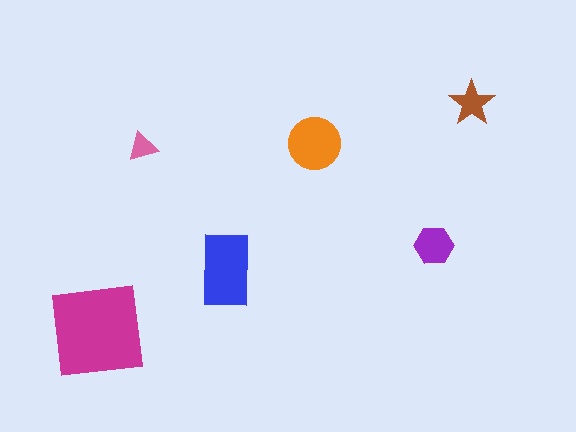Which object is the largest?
The magenta square.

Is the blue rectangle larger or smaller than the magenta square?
Smaller.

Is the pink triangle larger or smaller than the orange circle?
Smaller.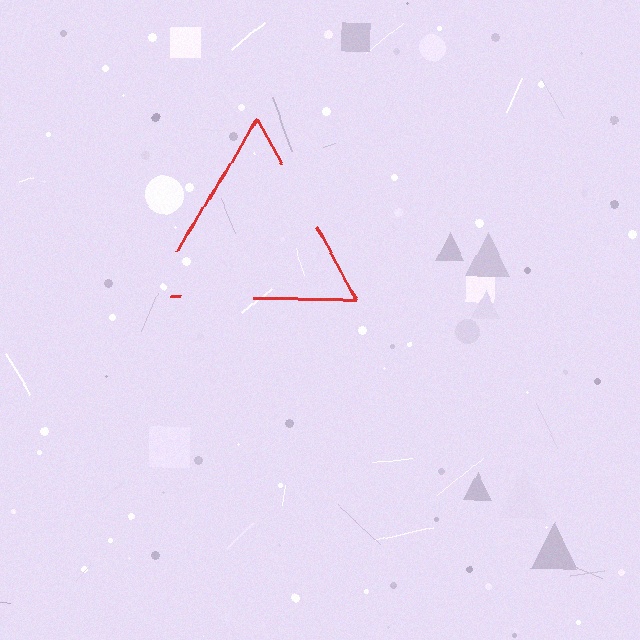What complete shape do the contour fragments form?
The contour fragments form a triangle.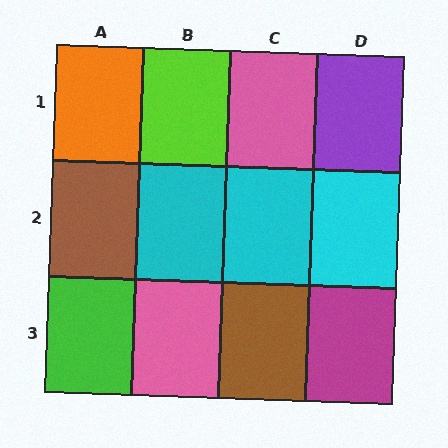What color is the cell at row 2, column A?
Brown.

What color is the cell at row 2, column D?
Cyan.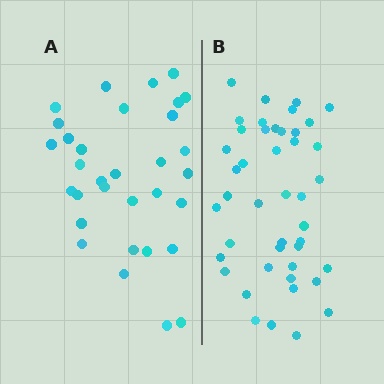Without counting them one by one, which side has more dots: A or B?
Region B (the right region) has more dots.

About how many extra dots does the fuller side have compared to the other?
Region B has roughly 12 or so more dots than region A.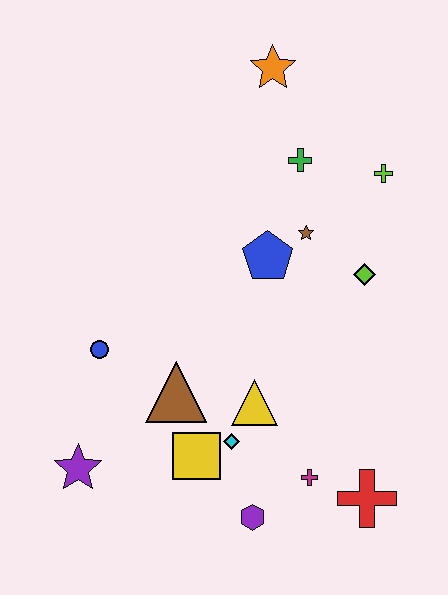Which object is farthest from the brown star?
The purple star is farthest from the brown star.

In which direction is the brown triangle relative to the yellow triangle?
The brown triangle is to the left of the yellow triangle.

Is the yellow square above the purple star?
Yes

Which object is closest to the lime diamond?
The brown star is closest to the lime diamond.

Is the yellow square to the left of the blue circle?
No